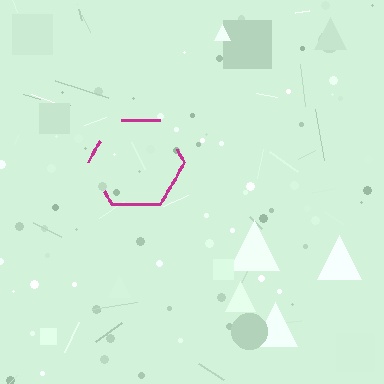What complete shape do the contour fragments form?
The contour fragments form a hexagon.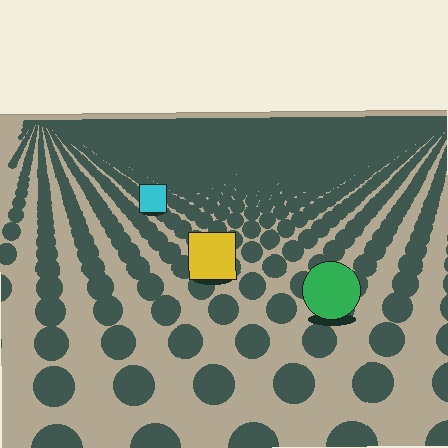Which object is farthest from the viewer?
The cyan square is farthest from the viewer. It appears smaller and the ground texture around it is denser.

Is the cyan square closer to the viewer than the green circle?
No. The green circle is closer — you can tell from the texture gradient: the ground texture is coarser near it.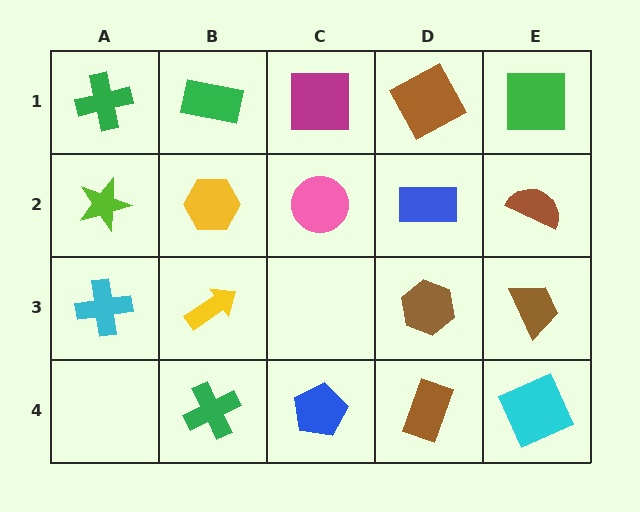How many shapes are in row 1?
5 shapes.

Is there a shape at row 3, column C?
No, that cell is empty.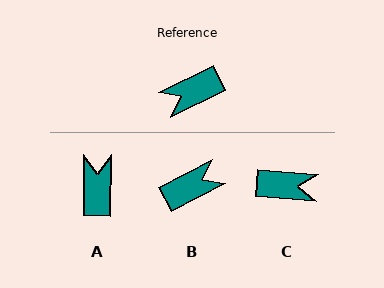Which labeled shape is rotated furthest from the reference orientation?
B, about 179 degrees away.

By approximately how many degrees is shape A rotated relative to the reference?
Approximately 116 degrees clockwise.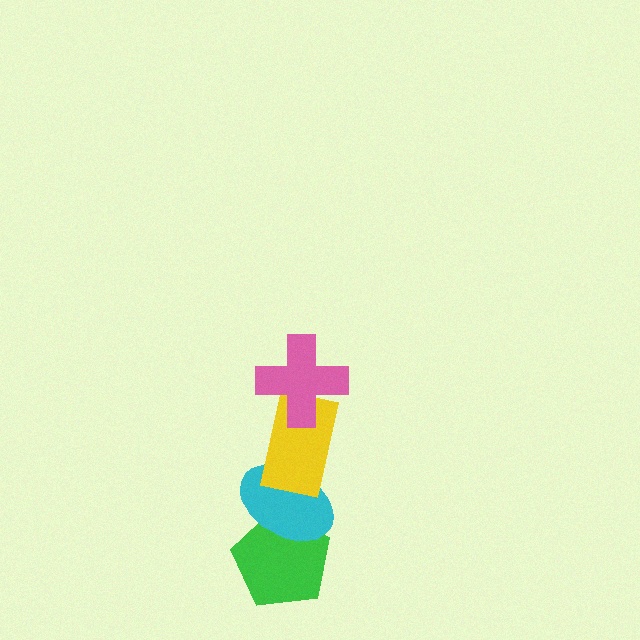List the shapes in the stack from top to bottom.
From top to bottom: the pink cross, the yellow rectangle, the cyan ellipse, the green pentagon.